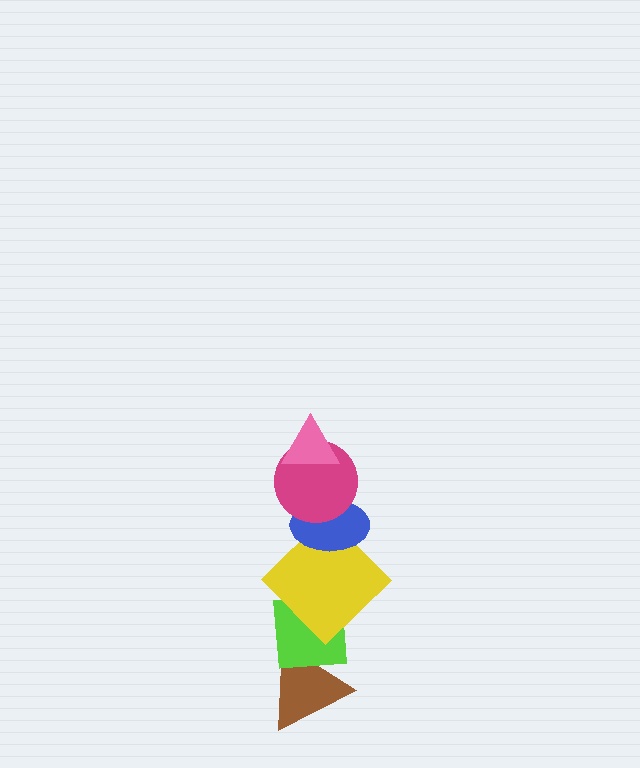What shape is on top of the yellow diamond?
The blue ellipse is on top of the yellow diamond.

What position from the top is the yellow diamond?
The yellow diamond is 4th from the top.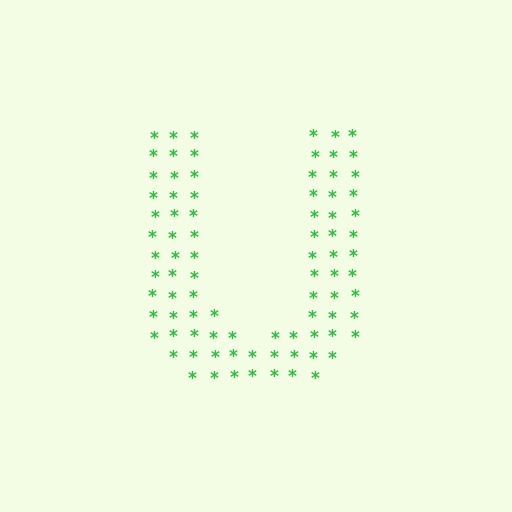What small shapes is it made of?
It is made of small asterisks.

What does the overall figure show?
The overall figure shows the letter U.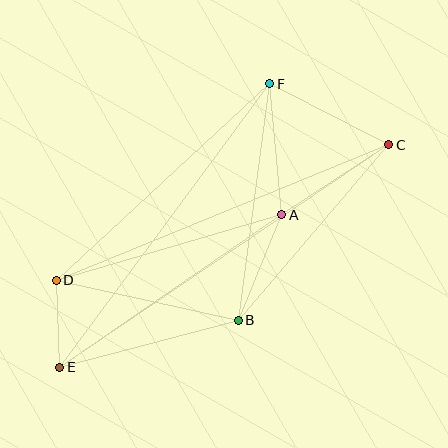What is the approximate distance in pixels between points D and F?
The distance between D and F is approximately 290 pixels.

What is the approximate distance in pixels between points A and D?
The distance between A and D is approximately 235 pixels.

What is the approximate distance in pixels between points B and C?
The distance between B and C is approximately 231 pixels.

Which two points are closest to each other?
Points D and E are closest to each other.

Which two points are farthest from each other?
Points C and E are farthest from each other.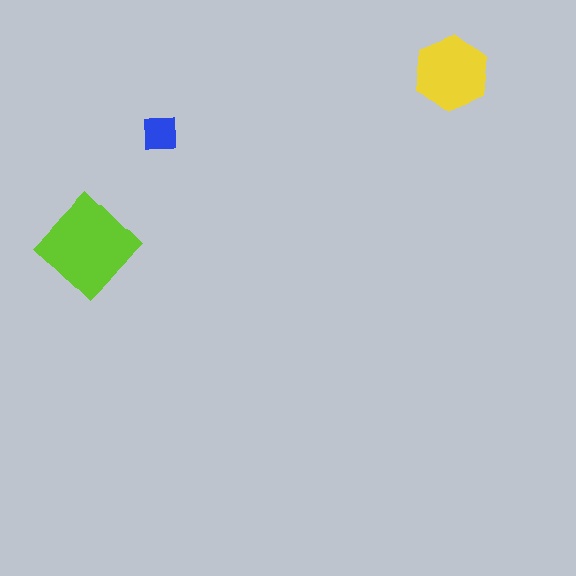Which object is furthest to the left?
The lime diamond is leftmost.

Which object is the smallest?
The blue square.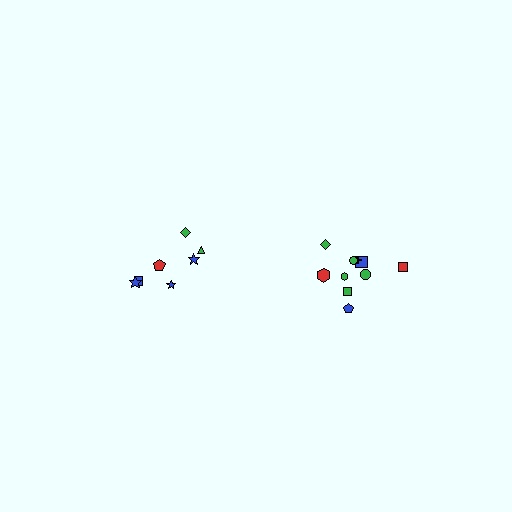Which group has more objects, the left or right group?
The right group.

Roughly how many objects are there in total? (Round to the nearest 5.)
Roughly 15 objects in total.